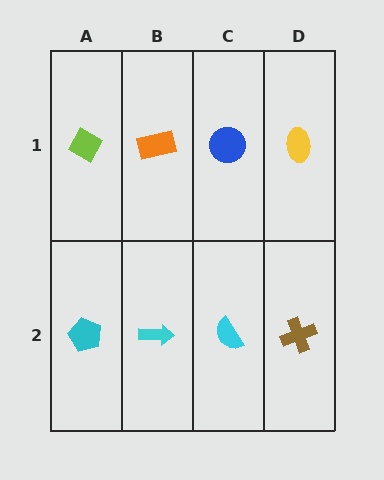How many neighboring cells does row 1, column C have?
3.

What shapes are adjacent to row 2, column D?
A yellow ellipse (row 1, column D), a cyan semicircle (row 2, column C).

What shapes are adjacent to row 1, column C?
A cyan semicircle (row 2, column C), an orange rectangle (row 1, column B), a yellow ellipse (row 1, column D).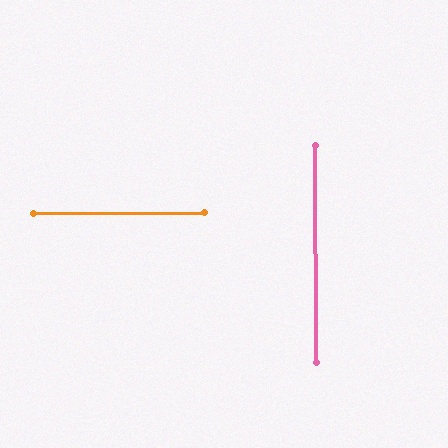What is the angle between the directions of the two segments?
Approximately 90 degrees.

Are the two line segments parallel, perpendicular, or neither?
Perpendicular — they meet at approximately 90°.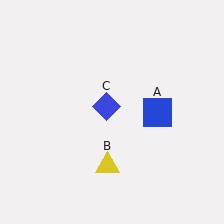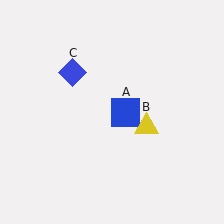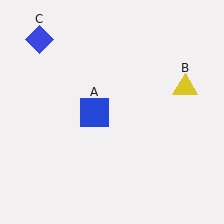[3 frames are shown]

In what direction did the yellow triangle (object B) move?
The yellow triangle (object B) moved up and to the right.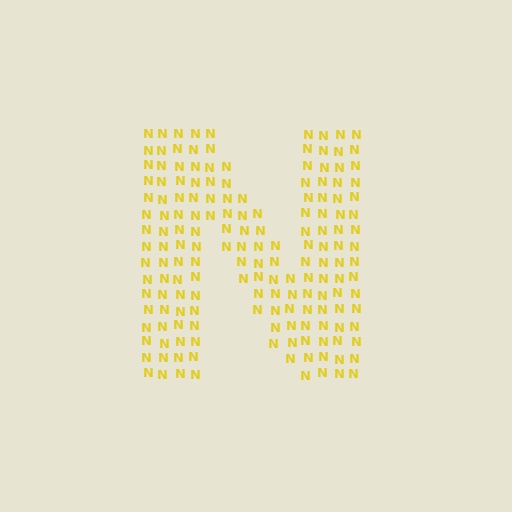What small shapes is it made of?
It is made of small letter N's.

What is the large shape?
The large shape is the letter N.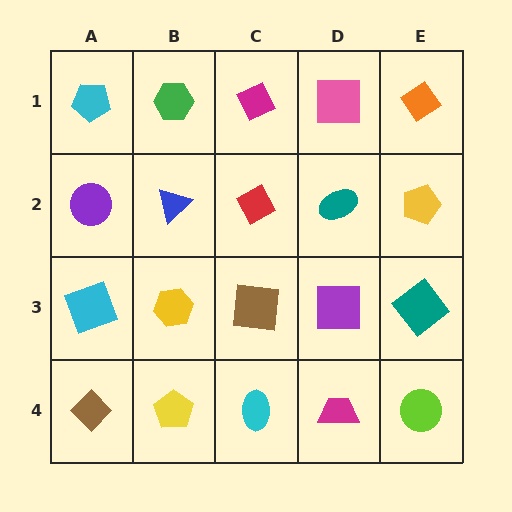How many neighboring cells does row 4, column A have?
2.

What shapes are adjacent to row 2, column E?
An orange diamond (row 1, column E), a teal diamond (row 3, column E), a teal ellipse (row 2, column D).